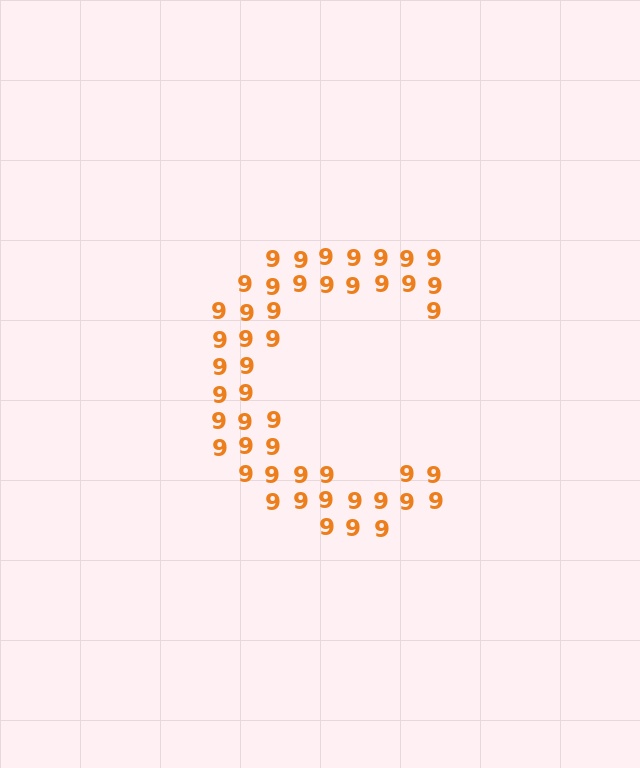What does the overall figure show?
The overall figure shows the letter C.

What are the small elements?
The small elements are digit 9's.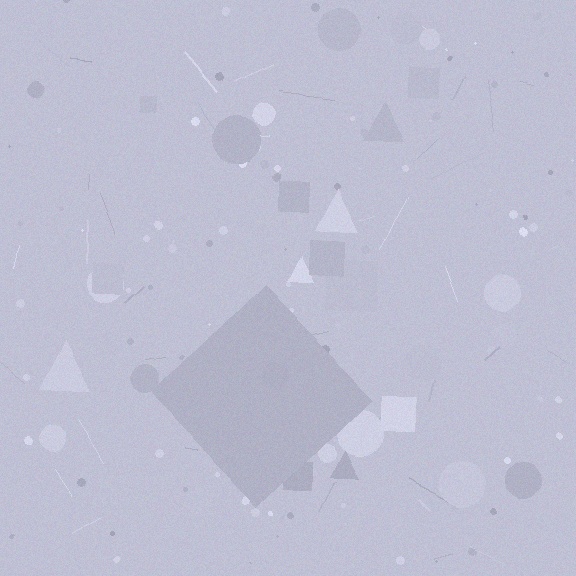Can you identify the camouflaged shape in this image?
The camouflaged shape is a diamond.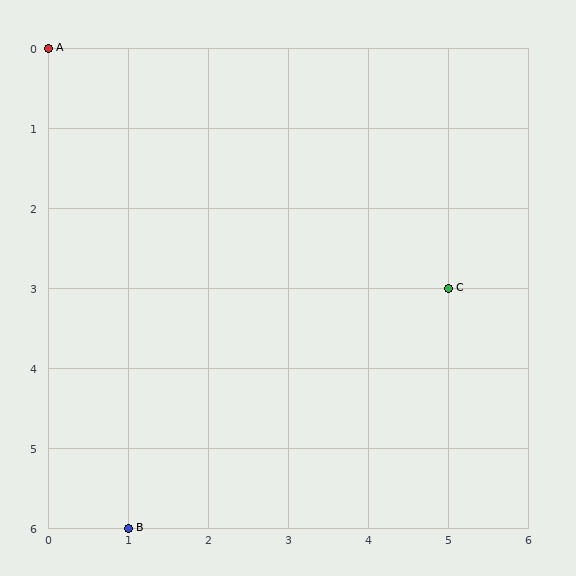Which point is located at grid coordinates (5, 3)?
Point C is at (5, 3).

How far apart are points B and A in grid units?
Points B and A are 1 column and 6 rows apart (about 6.1 grid units diagonally).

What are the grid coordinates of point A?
Point A is at grid coordinates (0, 0).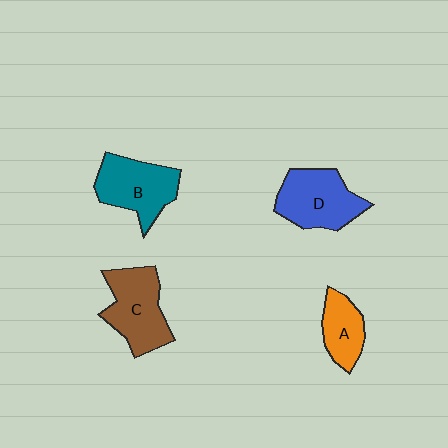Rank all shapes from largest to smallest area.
From largest to smallest: C (brown), D (blue), B (teal), A (orange).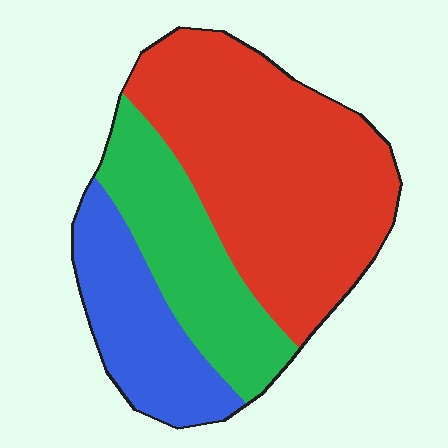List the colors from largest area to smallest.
From largest to smallest: red, green, blue.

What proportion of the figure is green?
Green covers 25% of the figure.